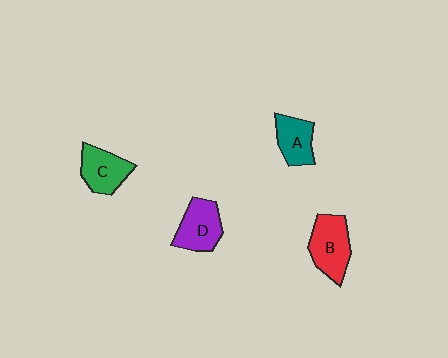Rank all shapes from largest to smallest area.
From largest to smallest: B (red), D (purple), C (green), A (teal).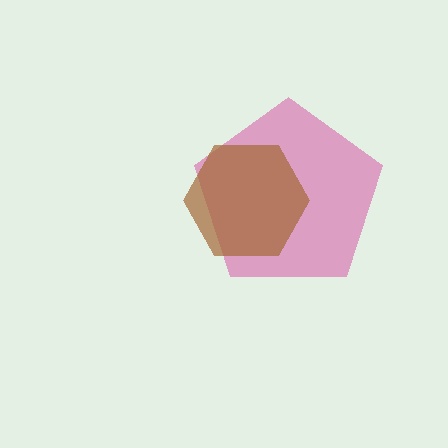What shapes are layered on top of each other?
The layered shapes are: a magenta pentagon, a brown hexagon.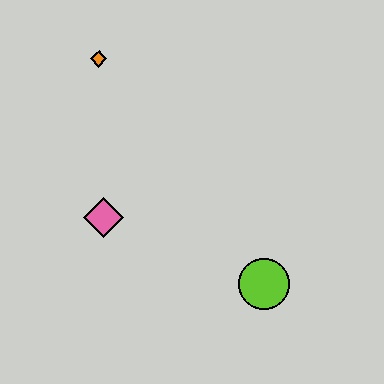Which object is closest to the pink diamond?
The orange diamond is closest to the pink diamond.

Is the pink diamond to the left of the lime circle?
Yes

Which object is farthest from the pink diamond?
The lime circle is farthest from the pink diamond.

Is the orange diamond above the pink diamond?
Yes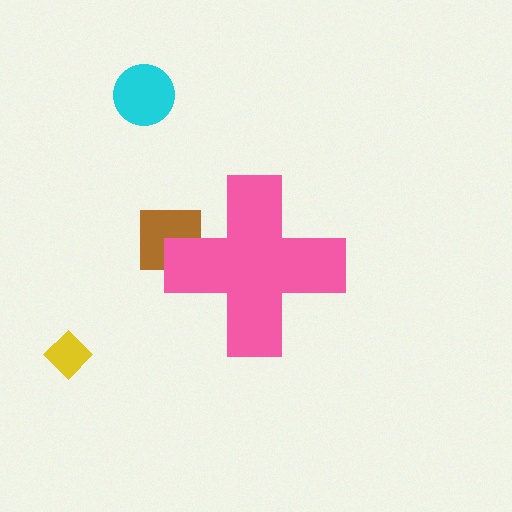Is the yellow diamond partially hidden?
No, the yellow diamond is fully visible.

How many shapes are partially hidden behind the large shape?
1 shape is partially hidden.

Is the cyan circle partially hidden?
No, the cyan circle is fully visible.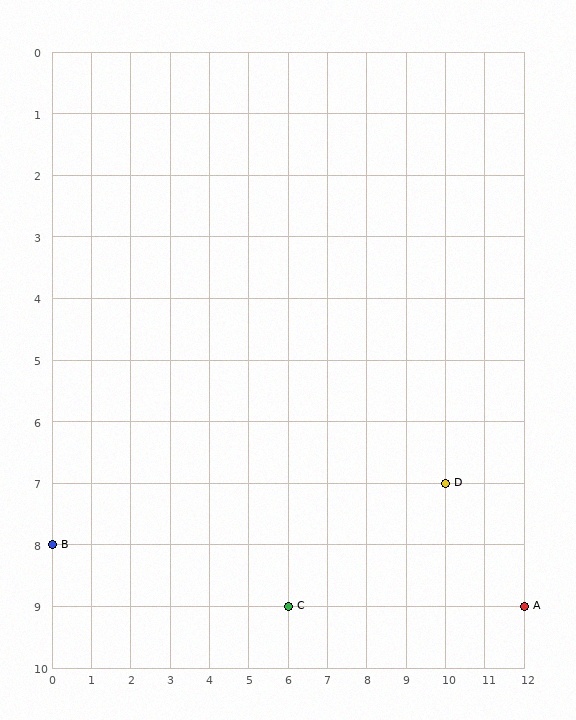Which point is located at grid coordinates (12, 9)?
Point A is at (12, 9).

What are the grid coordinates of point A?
Point A is at grid coordinates (12, 9).